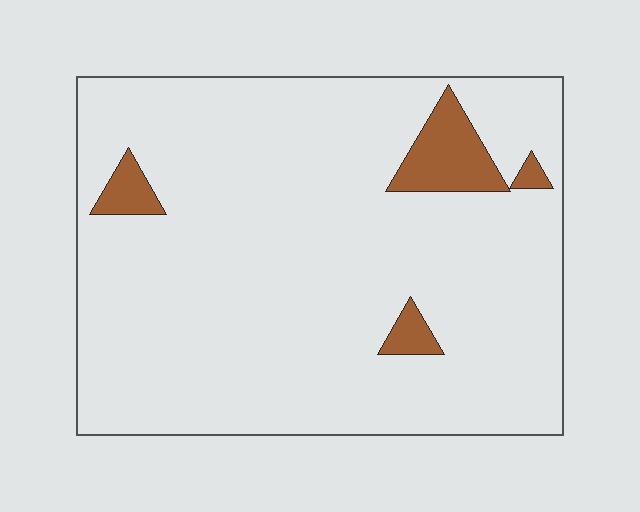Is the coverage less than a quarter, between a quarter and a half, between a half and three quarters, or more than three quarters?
Less than a quarter.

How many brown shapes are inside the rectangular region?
4.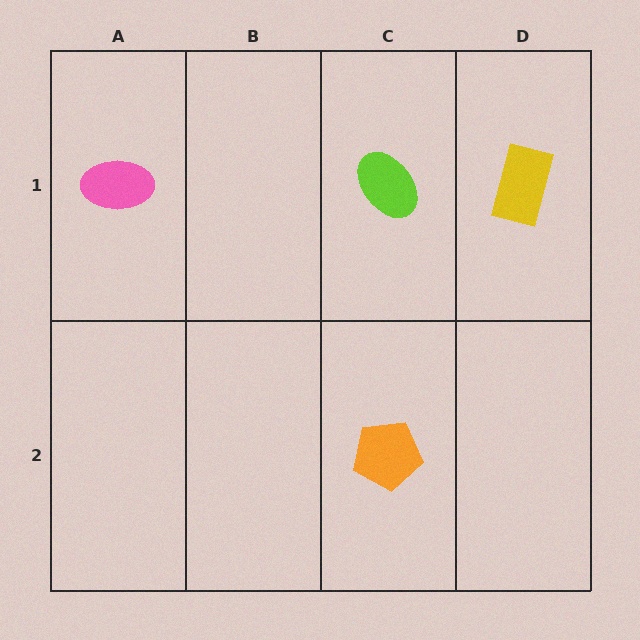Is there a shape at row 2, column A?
No, that cell is empty.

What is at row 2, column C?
An orange pentagon.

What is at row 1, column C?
A lime ellipse.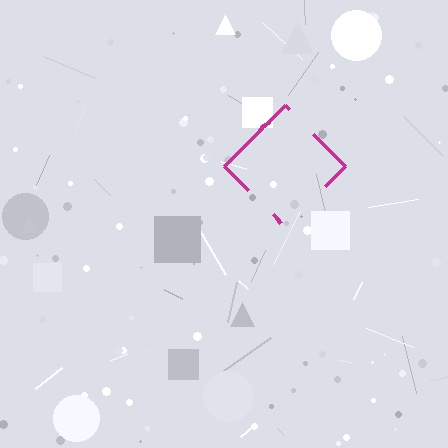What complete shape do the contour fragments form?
The contour fragments form a diamond.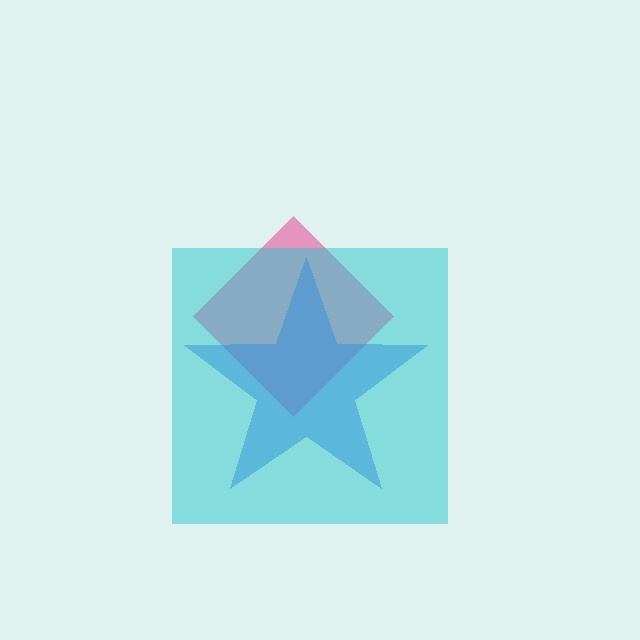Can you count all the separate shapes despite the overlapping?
Yes, there are 3 separate shapes.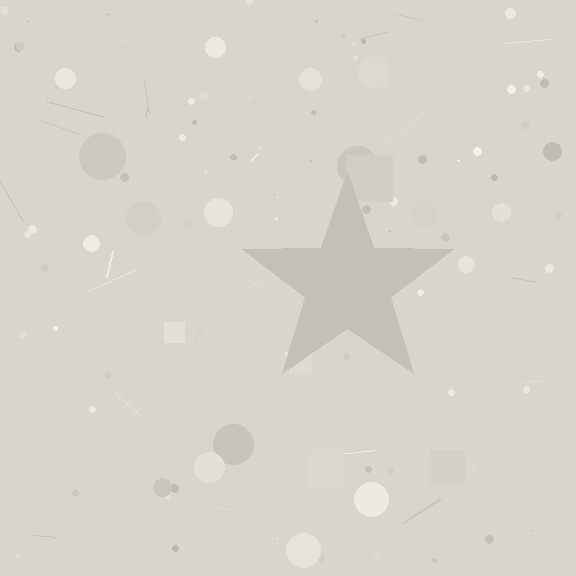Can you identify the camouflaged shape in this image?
The camouflaged shape is a star.